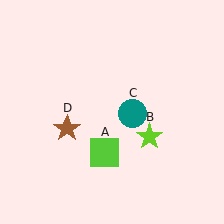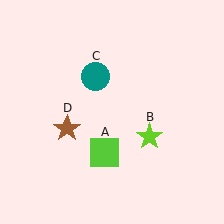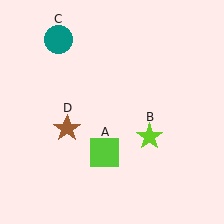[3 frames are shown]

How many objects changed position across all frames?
1 object changed position: teal circle (object C).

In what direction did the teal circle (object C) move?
The teal circle (object C) moved up and to the left.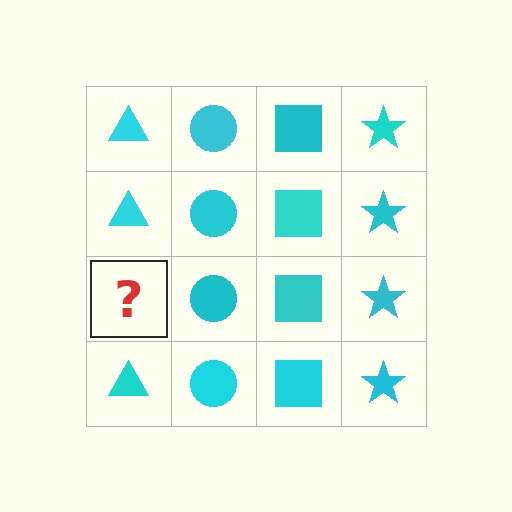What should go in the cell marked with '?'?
The missing cell should contain a cyan triangle.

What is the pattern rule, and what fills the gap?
The rule is that each column has a consistent shape. The gap should be filled with a cyan triangle.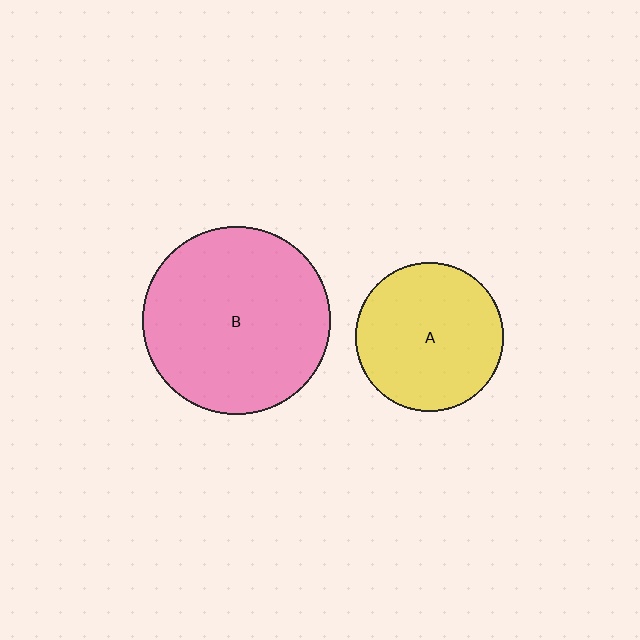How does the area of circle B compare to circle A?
Approximately 1.6 times.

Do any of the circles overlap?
No, none of the circles overlap.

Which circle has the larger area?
Circle B (pink).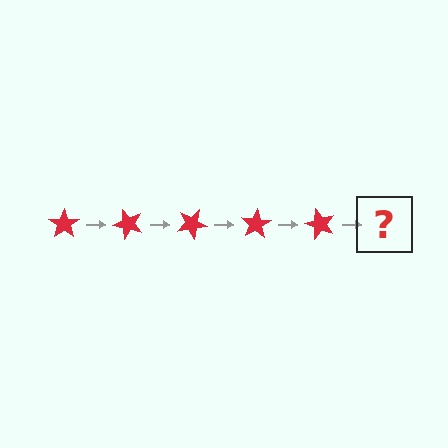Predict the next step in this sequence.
The next step is a red star rotated 250 degrees.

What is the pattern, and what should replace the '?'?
The pattern is that the star rotates 50 degrees each step. The '?' should be a red star rotated 250 degrees.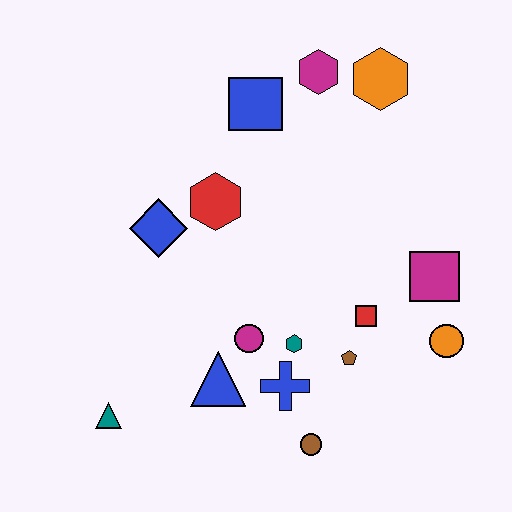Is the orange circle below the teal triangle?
No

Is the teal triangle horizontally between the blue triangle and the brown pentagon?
No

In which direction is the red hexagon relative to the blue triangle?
The red hexagon is above the blue triangle.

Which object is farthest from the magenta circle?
The orange hexagon is farthest from the magenta circle.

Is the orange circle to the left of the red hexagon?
No